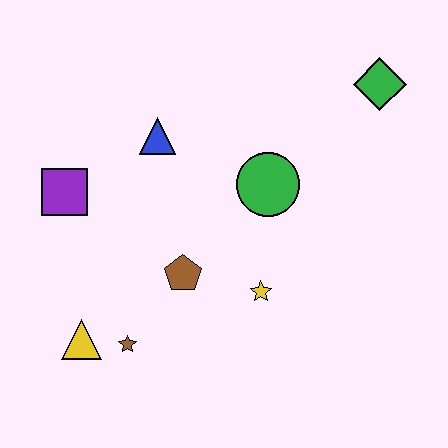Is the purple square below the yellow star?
No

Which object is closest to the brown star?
The yellow triangle is closest to the brown star.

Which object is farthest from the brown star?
The green diamond is farthest from the brown star.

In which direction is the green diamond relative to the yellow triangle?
The green diamond is to the right of the yellow triangle.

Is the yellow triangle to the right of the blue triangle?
No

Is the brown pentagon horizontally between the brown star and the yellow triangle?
No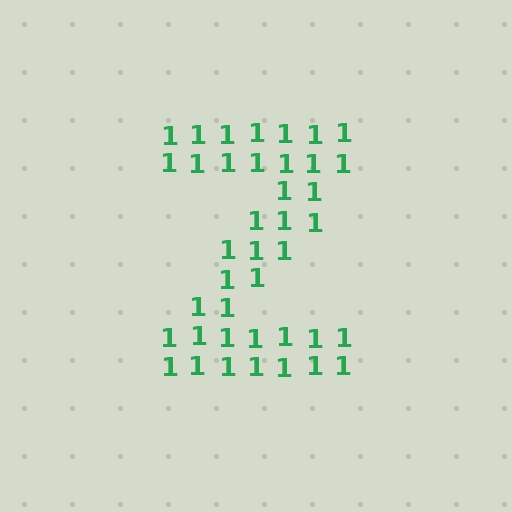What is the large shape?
The large shape is the letter Z.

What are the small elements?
The small elements are digit 1's.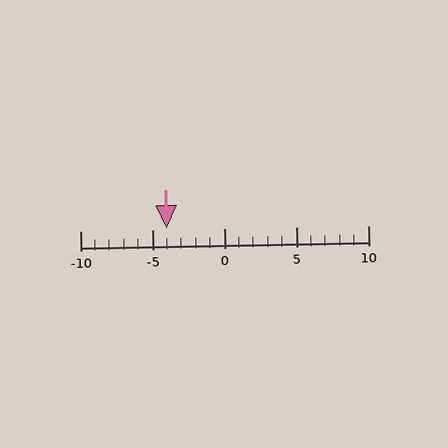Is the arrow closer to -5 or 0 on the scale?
The arrow is closer to -5.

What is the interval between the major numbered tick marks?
The major tick marks are spaced 5 units apart.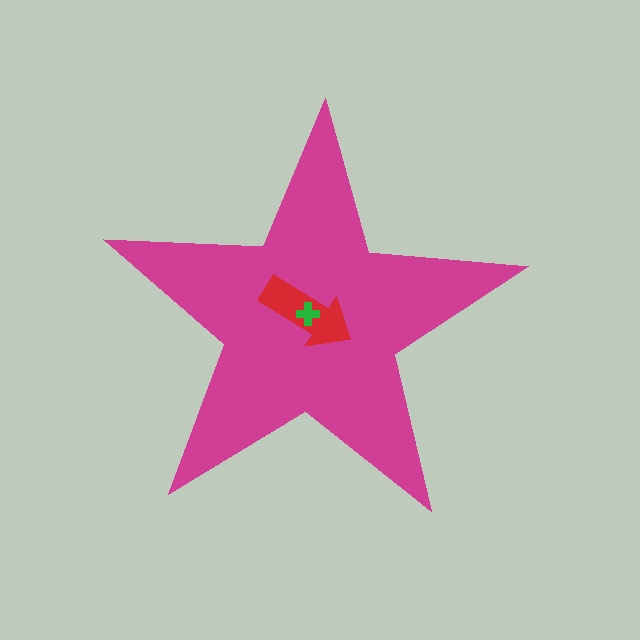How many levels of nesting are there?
3.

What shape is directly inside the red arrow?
The green cross.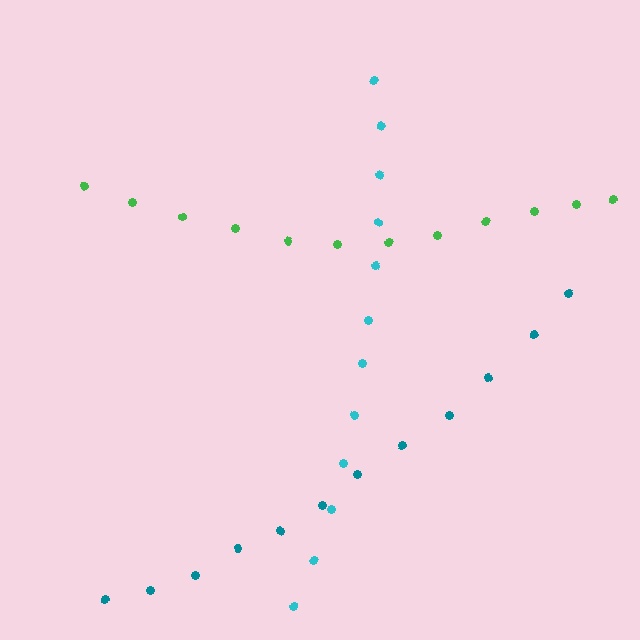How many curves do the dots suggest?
There are 3 distinct paths.